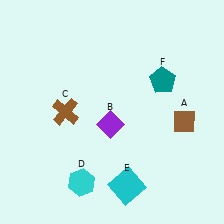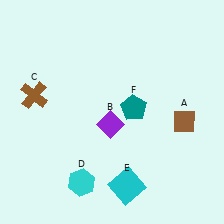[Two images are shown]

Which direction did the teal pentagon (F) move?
The teal pentagon (F) moved left.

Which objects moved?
The objects that moved are: the brown cross (C), the teal pentagon (F).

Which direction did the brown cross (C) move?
The brown cross (C) moved left.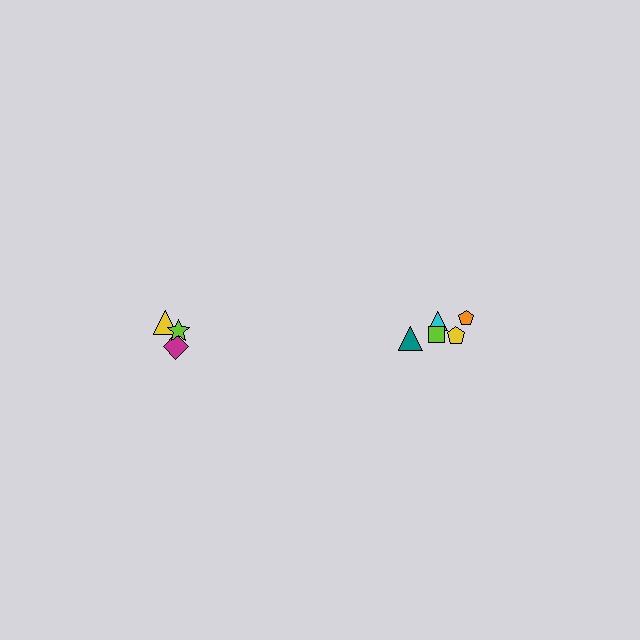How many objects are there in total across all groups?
There are 8 objects.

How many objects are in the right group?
There are 5 objects.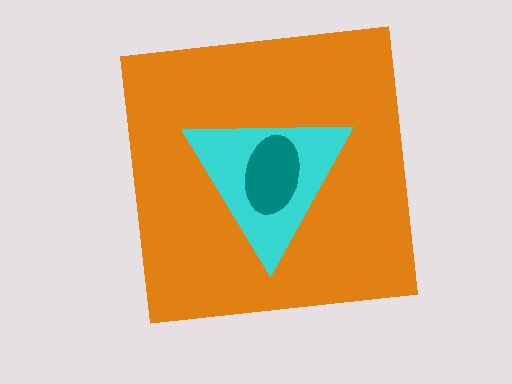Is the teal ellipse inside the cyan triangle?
Yes.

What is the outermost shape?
The orange square.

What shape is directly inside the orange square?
The cyan triangle.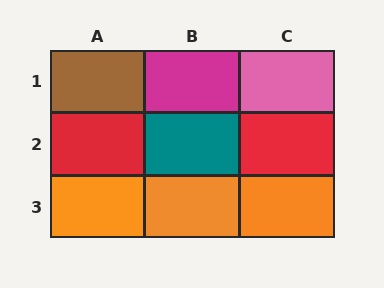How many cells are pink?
1 cell is pink.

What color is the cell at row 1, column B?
Magenta.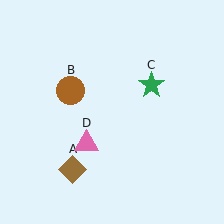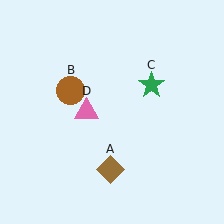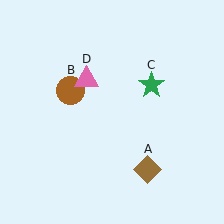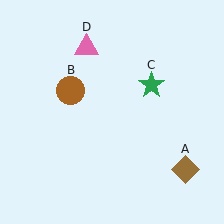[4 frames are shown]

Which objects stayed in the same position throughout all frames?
Brown circle (object B) and green star (object C) remained stationary.